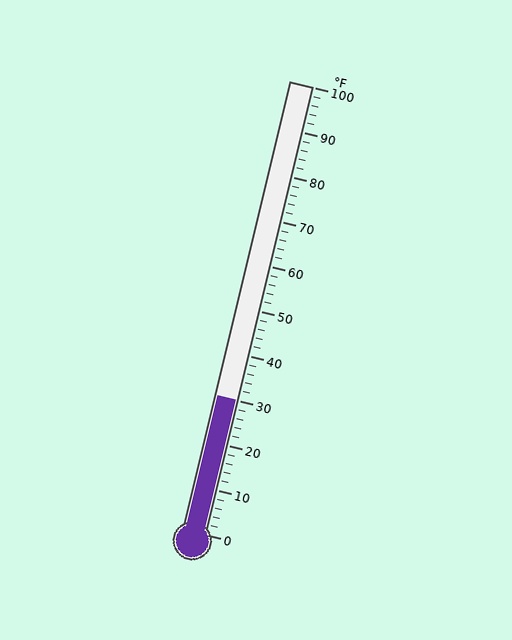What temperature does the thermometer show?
The thermometer shows approximately 30°F.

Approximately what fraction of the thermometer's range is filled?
The thermometer is filled to approximately 30% of its range.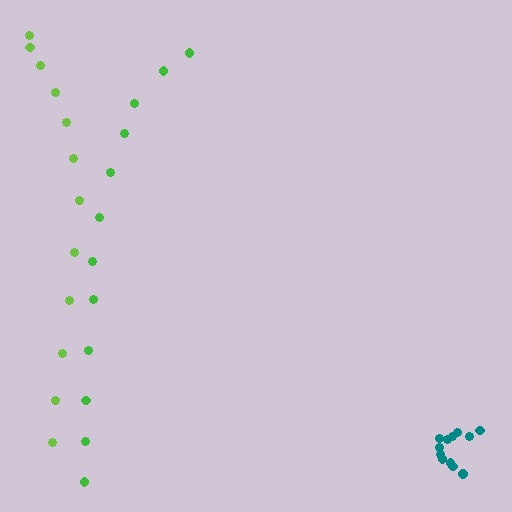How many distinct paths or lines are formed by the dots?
There are 3 distinct paths.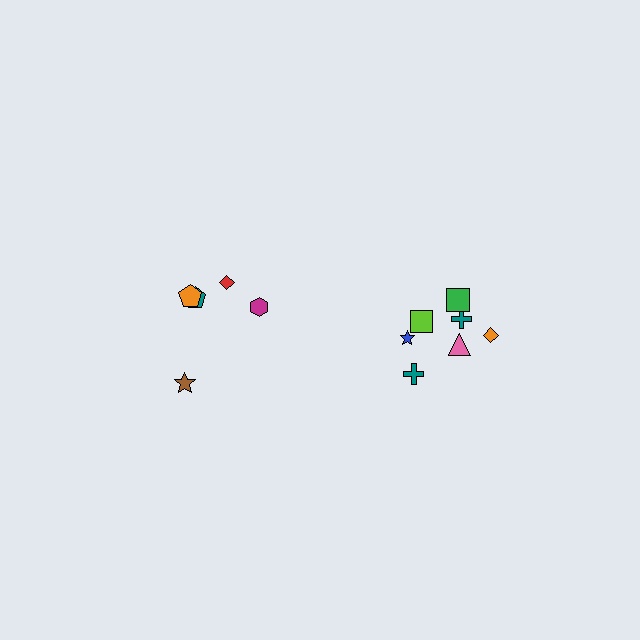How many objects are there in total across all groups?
There are 12 objects.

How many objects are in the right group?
There are 7 objects.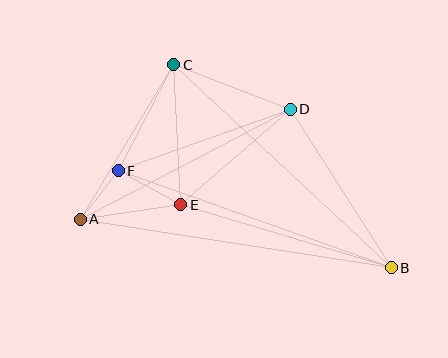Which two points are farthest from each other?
Points A and B are farthest from each other.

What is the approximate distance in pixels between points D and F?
The distance between D and F is approximately 183 pixels.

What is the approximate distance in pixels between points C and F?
The distance between C and F is approximately 119 pixels.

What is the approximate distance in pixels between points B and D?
The distance between B and D is approximately 188 pixels.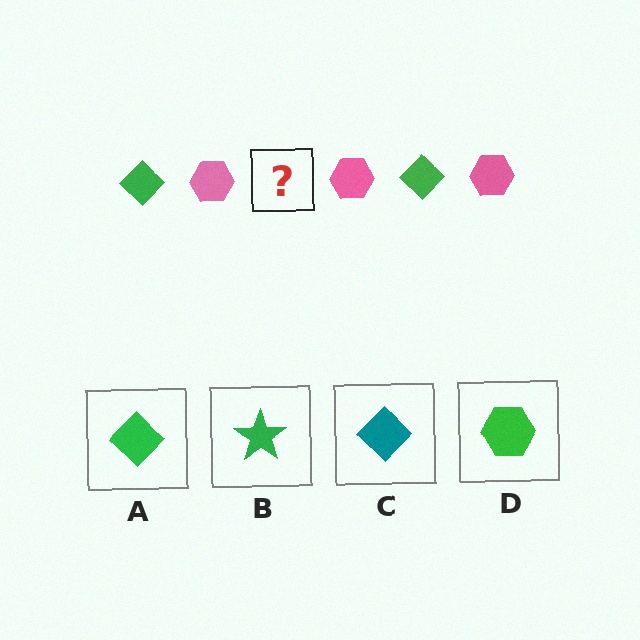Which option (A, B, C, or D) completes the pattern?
A.